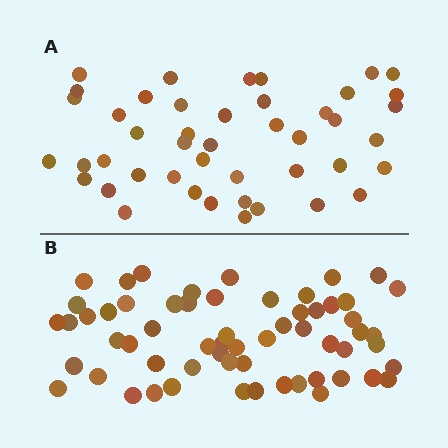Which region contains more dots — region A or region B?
Region B (the bottom region) has more dots.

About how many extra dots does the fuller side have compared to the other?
Region B has approximately 15 more dots than region A.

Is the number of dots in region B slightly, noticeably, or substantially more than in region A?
Region B has noticeably more, but not dramatically so. The ratio is roughly 1.3 to 1.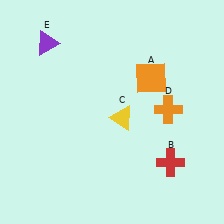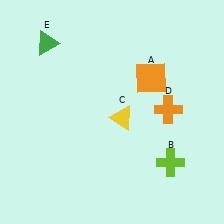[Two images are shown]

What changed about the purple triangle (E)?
In Image 1, E is purple. In Image 2, it changed to green.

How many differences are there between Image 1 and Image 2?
There are 2 differences between the two images.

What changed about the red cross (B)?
In Image 1, B is red. In Image 2, it changed to lime.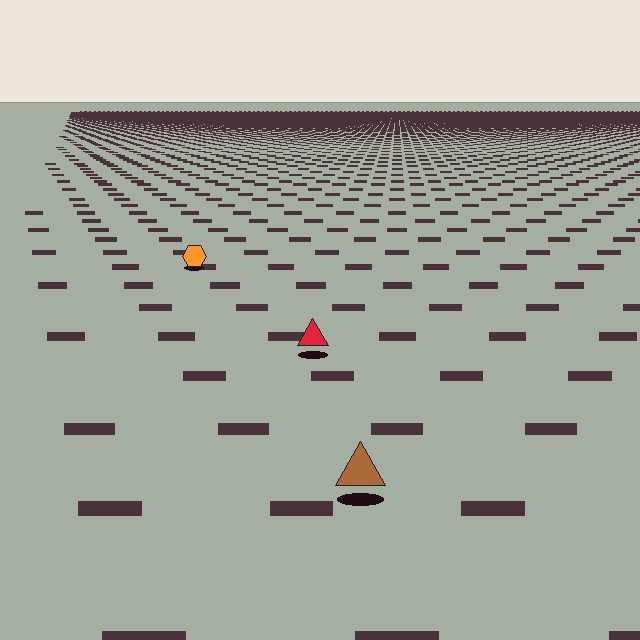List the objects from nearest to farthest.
From nearest to farthest: the brown triangle, the red triangle, the orange hexagon.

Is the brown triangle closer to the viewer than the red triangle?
Yes. The brown triangle is closer — you can tell from the texture gradient: the ground texture is coarser near it.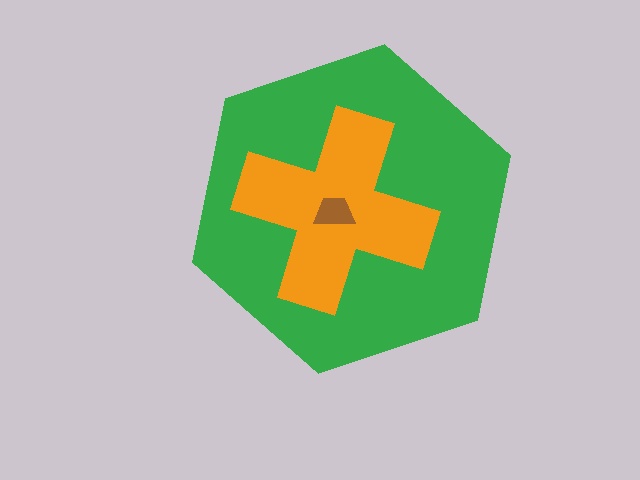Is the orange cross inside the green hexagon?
Yes.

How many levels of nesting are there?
3.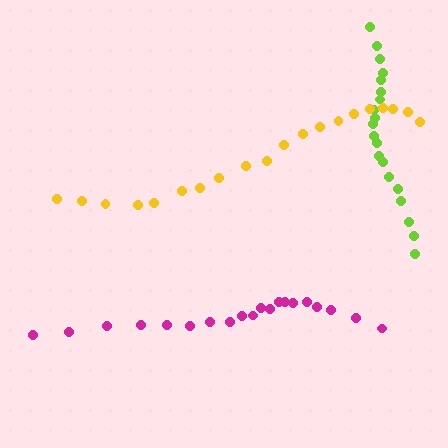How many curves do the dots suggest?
There are 3 distinct paths.